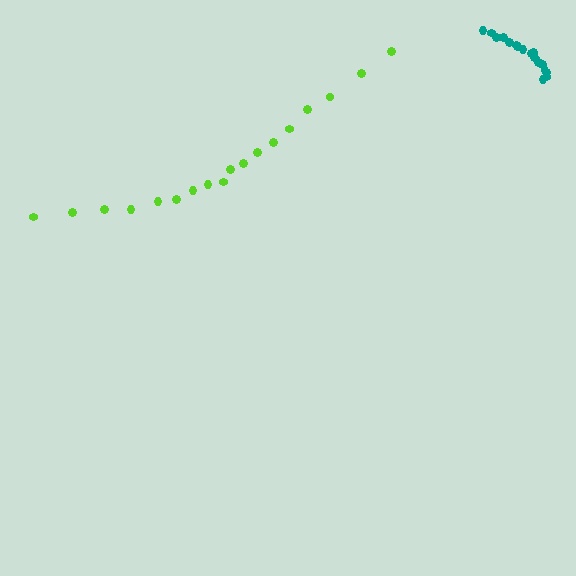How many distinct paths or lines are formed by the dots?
There are 2 distinct paths.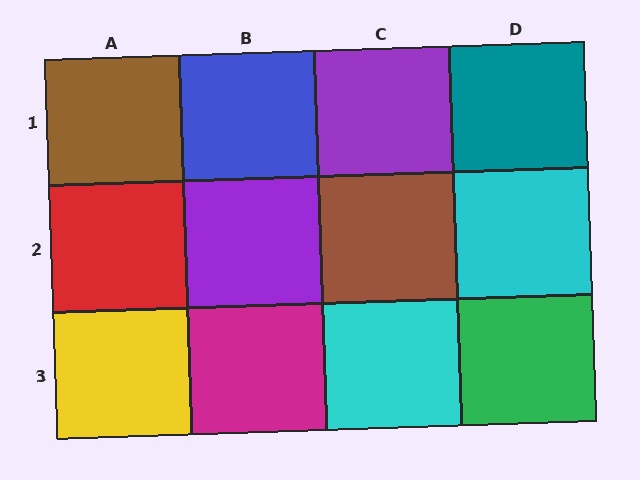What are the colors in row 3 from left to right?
Yellow, magenta, cyan, green.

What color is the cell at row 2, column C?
Brown.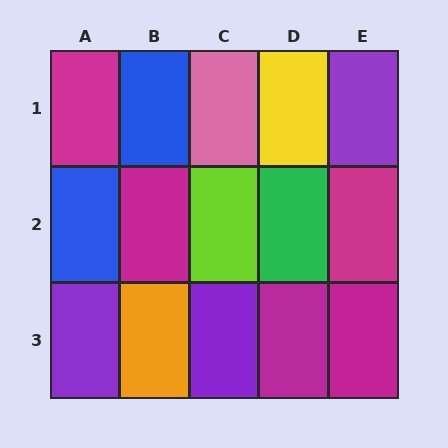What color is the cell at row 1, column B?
Blue.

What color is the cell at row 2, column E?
Magenta.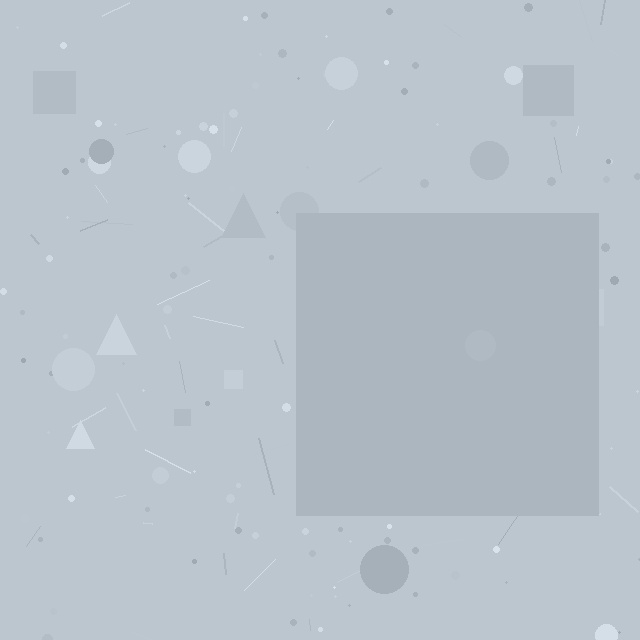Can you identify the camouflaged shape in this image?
The camouflaged shape is a square.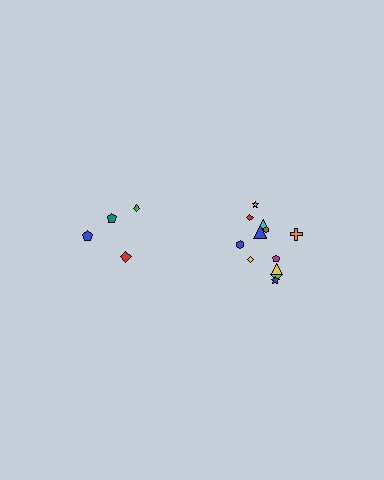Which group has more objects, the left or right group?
The right group.